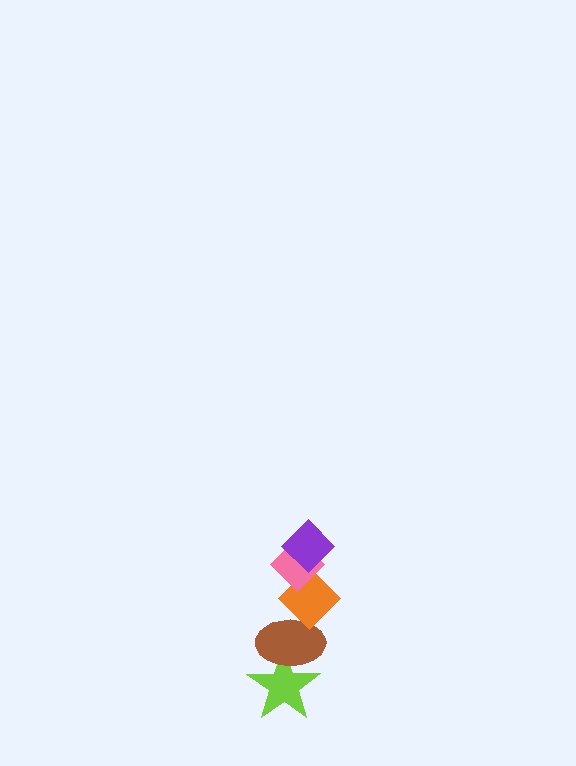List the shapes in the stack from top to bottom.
From top to bottom: the purple diamond, the pink diamond, the orange diamond, the brown ellipse, the lime star.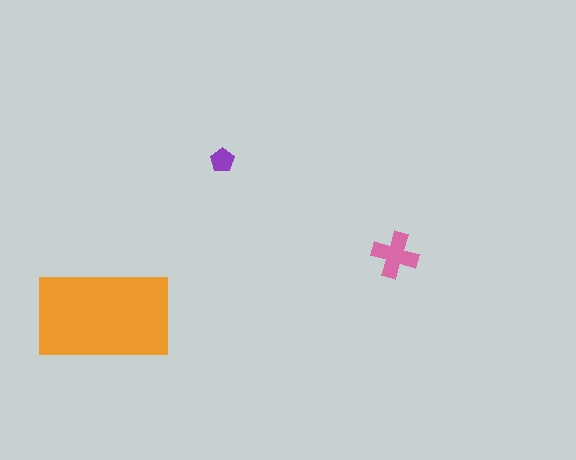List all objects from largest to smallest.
The orange rectangle, the pink cross, the purple pentagon.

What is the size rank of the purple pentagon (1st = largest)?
3rd.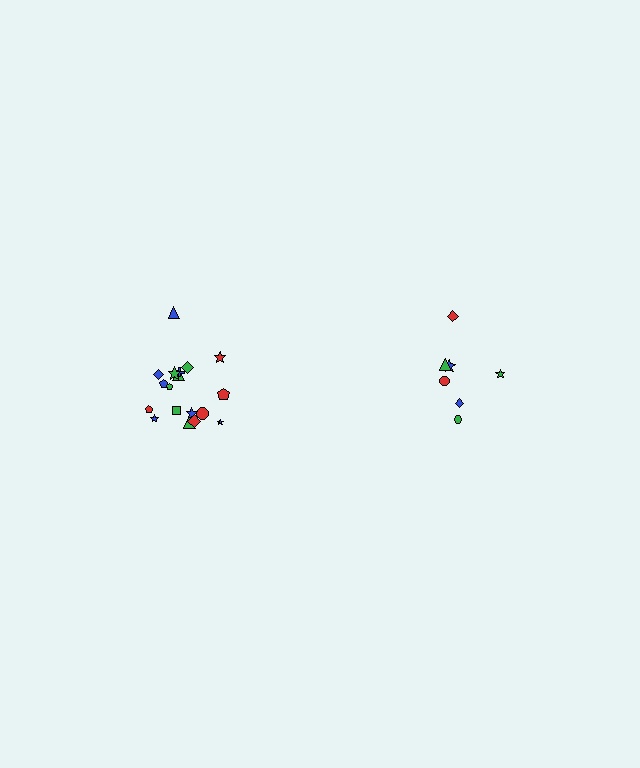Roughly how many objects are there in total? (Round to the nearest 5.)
Roughly 25 objects in total.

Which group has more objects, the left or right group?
The left group.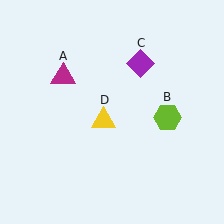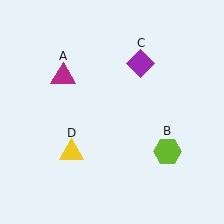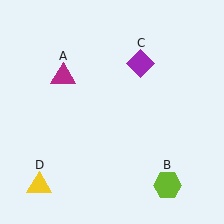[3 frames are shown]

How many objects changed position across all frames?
2 objects changed position: lime hexagon (object B), yellow triangle (object D).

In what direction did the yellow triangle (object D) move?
The yellow triangle (object D) moved down and to the left.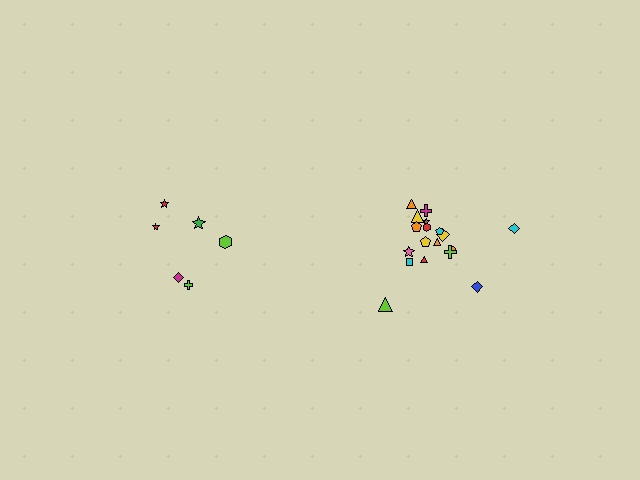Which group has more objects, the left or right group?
The right group.